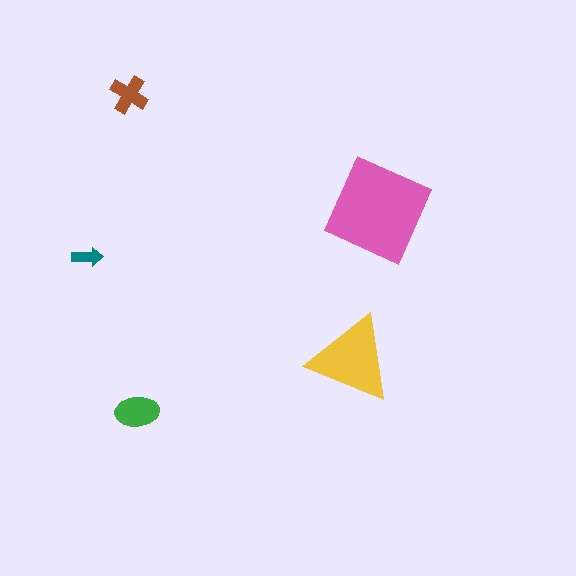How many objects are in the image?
There are 5 objects in the image.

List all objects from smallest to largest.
The teal arrow, the brown cross, the green ellipse, the yellow triangle, the pink square.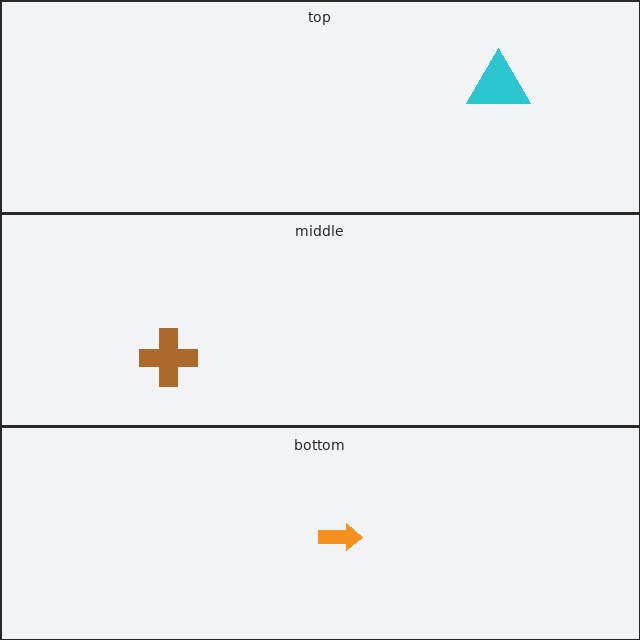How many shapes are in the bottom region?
1.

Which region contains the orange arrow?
The bottom region.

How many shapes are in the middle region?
1.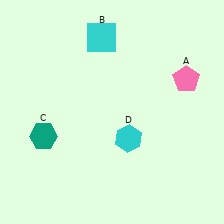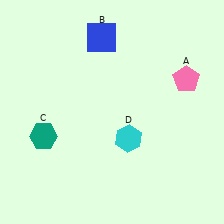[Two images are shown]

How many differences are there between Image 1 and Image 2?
There is 1 difference between the two images.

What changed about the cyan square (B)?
In Image 1, B is cyan. In Image 2, it changed to blue.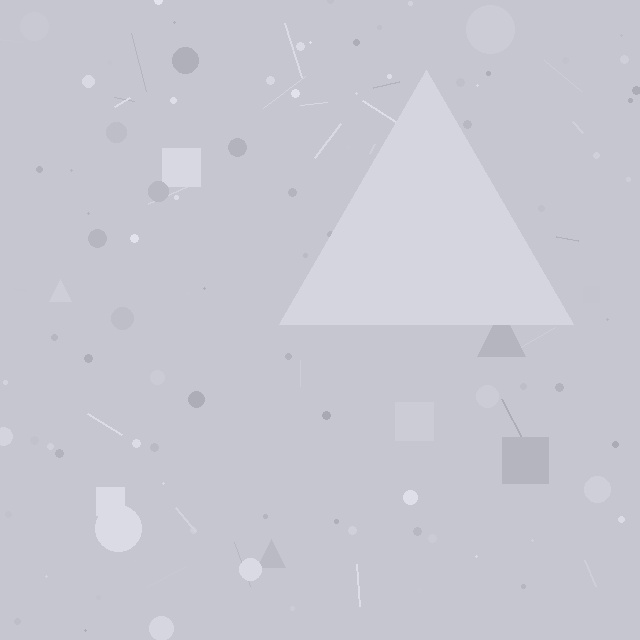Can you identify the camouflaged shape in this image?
The camouflaged shape is a triangle.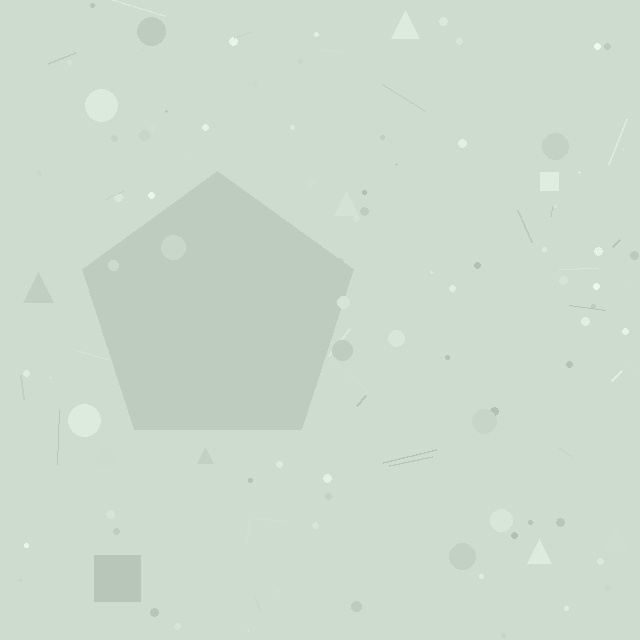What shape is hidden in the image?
A pentagon is hidden in the image.